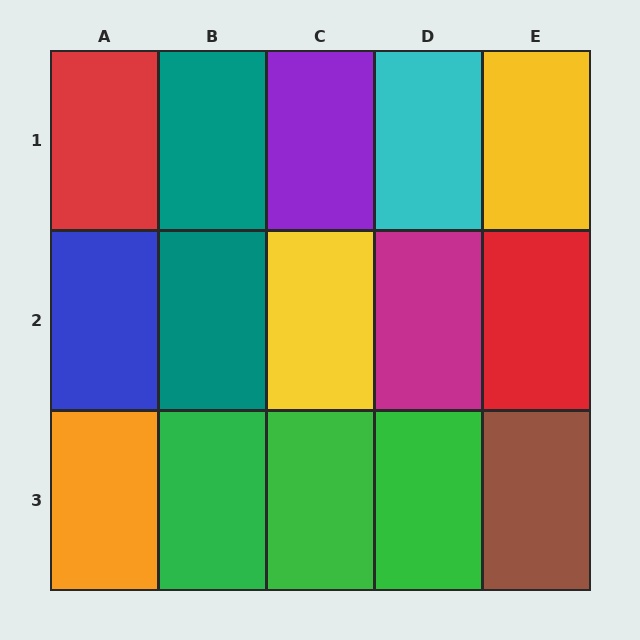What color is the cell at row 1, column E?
Yellow.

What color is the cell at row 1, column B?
Teal.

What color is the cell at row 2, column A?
Blue.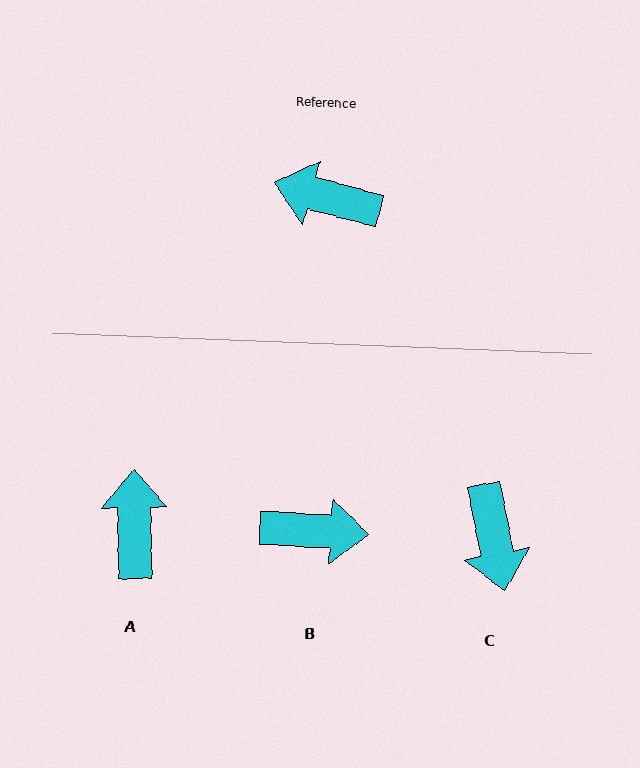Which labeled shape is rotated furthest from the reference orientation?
B, about 168 degrees away.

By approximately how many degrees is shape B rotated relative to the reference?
Approximately 168 degrees clockwise.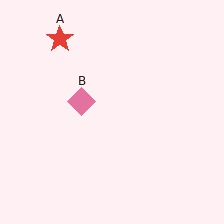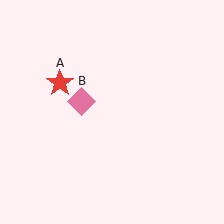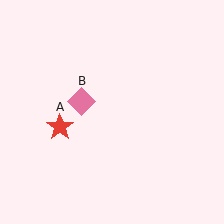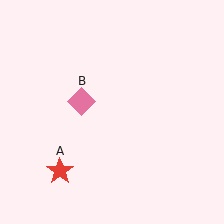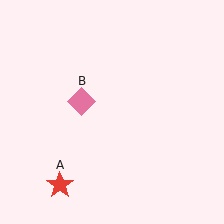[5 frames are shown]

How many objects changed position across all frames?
1 object changed position: red star (object A).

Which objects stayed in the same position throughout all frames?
Pink diamond (object B) remained stationary.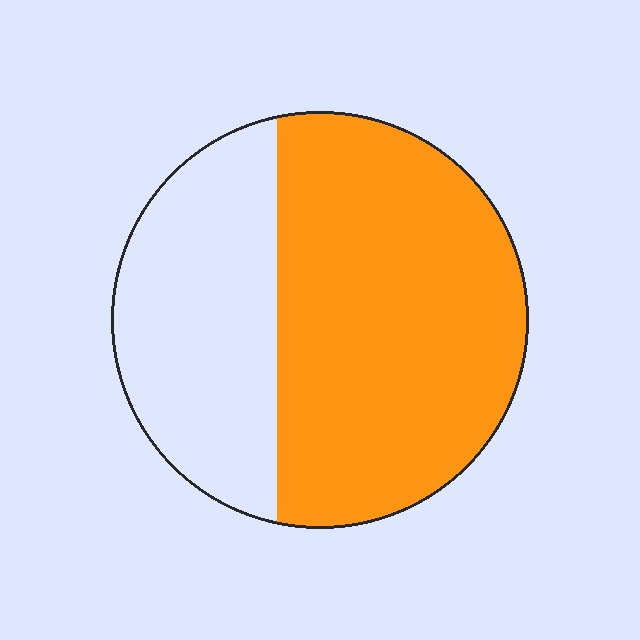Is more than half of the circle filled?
Yes.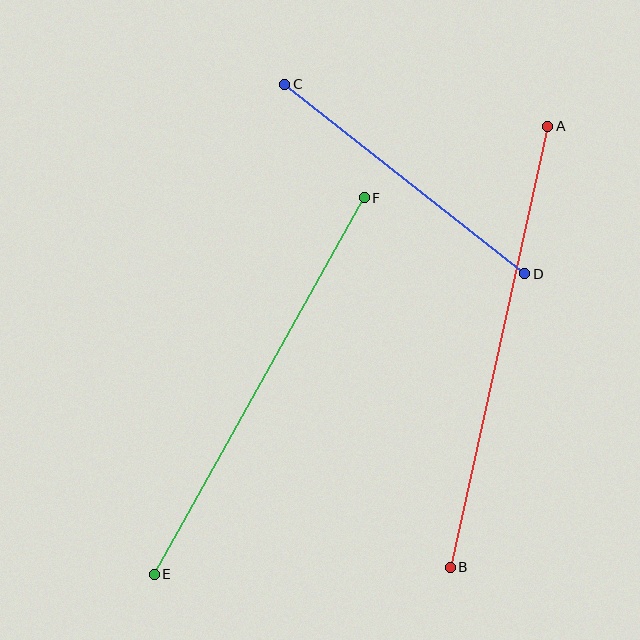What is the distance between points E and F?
The distance is approximately 431 pixels.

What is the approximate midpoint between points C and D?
The midpoint is at approximately (405, 179) pixels.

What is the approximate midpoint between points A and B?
The midpoint is at approximately (499, 347) pixels.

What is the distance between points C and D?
The distance is approximately 306 pixels.